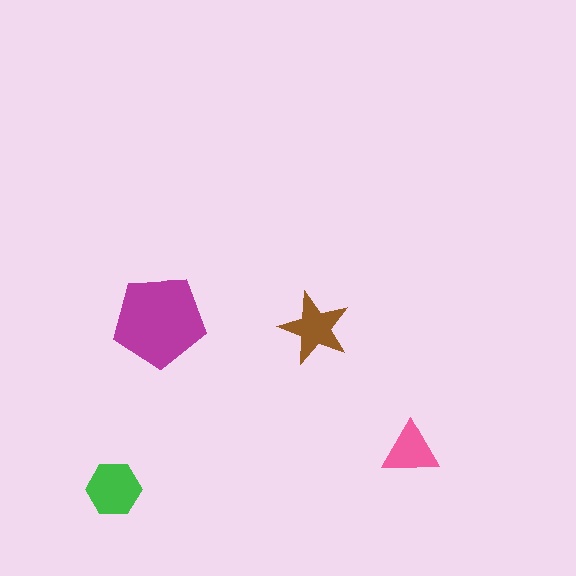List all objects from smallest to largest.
The pink triangle, the brown star, the green hexagon, the magenta pentagon.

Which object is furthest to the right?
The pink triangle is rightmost.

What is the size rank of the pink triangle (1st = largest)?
4th.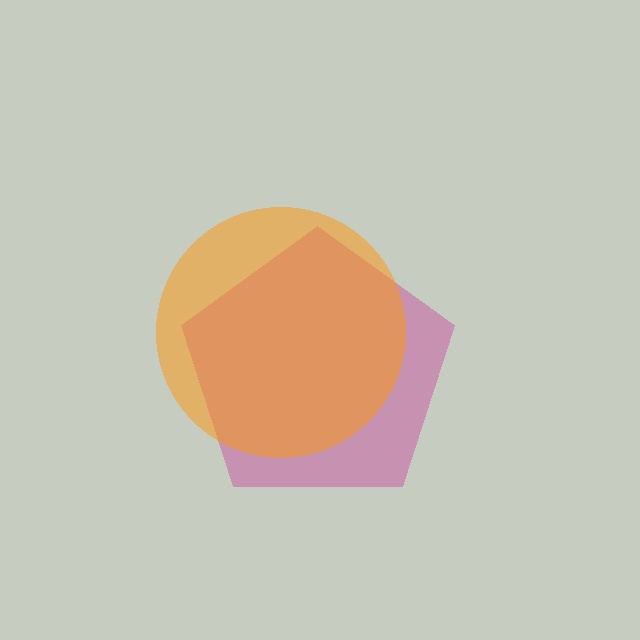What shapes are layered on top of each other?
The layered shapes are: a magenta pentagon, an orange circle.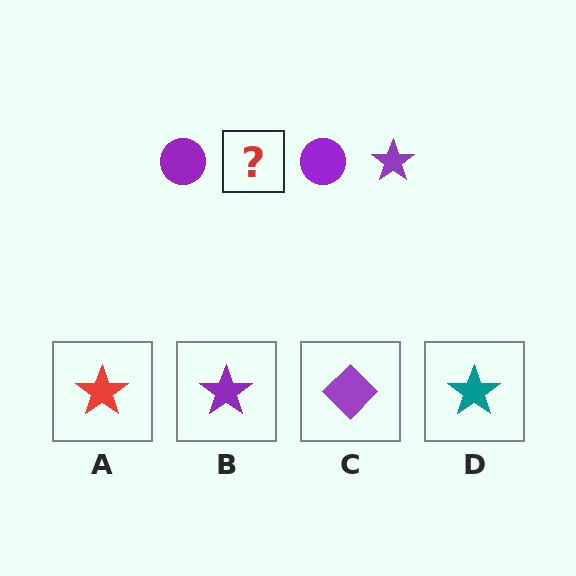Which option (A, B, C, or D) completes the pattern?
B.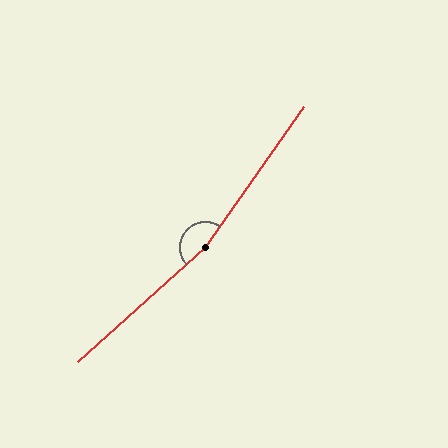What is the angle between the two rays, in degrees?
Approximately 167 degrees.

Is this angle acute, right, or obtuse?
It is obtuse.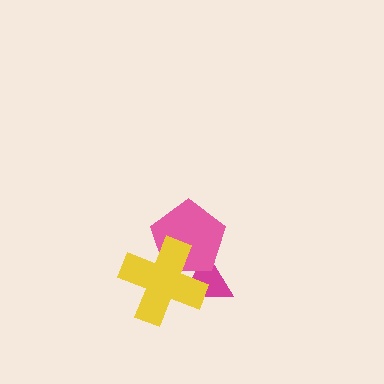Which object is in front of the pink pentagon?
The yellow cross is in front of the pink pentagon.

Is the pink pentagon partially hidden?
Yes, it is partially covered by another shape.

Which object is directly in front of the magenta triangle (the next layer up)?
The pink pentagon is directly in front of the magenta triangle.